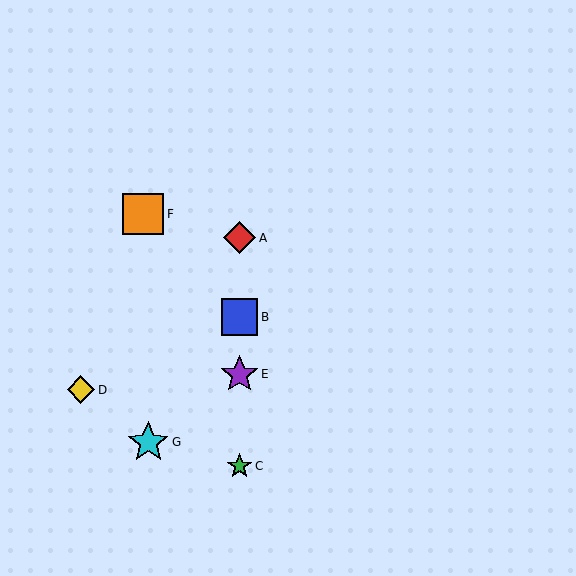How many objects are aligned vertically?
4 objects (A, B, C, E) are aligned vertically.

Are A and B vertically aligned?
Yes, both are at x≈240.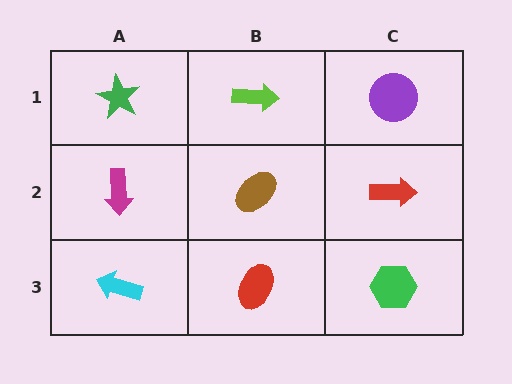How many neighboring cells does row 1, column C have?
2.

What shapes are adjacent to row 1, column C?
A red arrow (row 2, column C), a lime arrow (row 1, column B).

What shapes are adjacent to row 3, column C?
A red arrow (row 2, column C), a red ellipse (row 3, column B).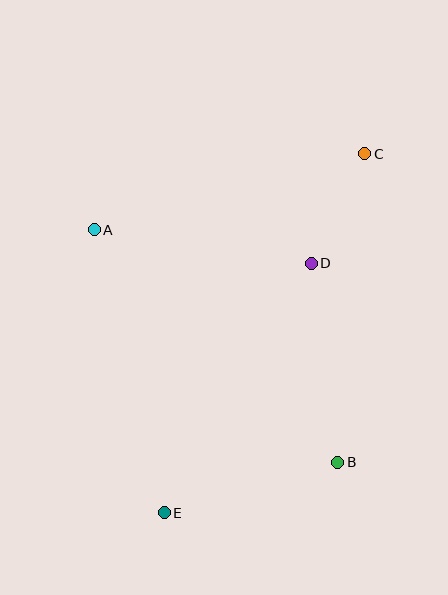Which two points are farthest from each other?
Points C and E are farthest from each other.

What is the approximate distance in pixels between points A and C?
The distance between A and C is approximately 281 pixels.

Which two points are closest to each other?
Points C and D are closest to each other.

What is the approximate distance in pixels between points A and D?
The distance between A and D is approximately 219 pixels.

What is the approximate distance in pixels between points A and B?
The distance between A and B is approximately 337 pixels.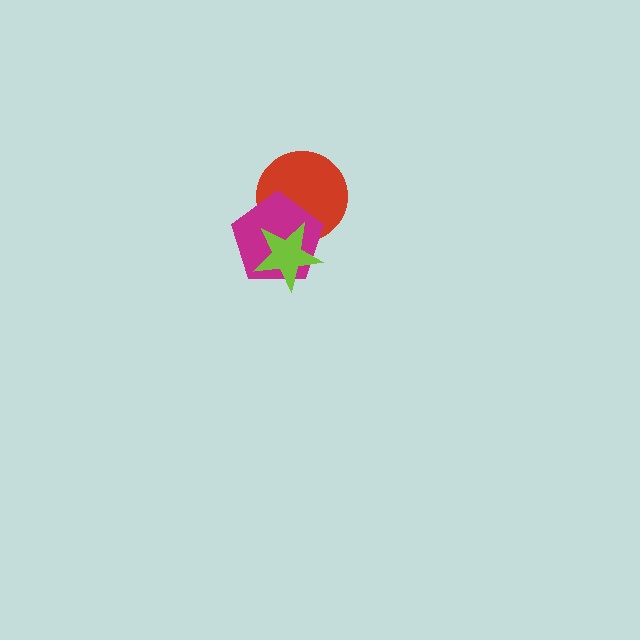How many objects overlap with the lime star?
2 objects overlap with the lime star.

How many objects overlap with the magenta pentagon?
2 objects overlap with the magenta pentagon.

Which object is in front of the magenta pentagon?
The lime star is in front of the magenta pentagon.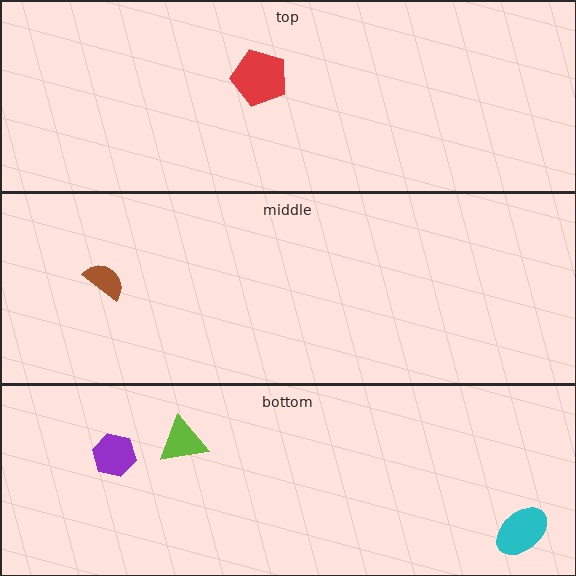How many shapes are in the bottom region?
3.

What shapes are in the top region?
The red pentagon.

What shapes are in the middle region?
The brown semicircle.